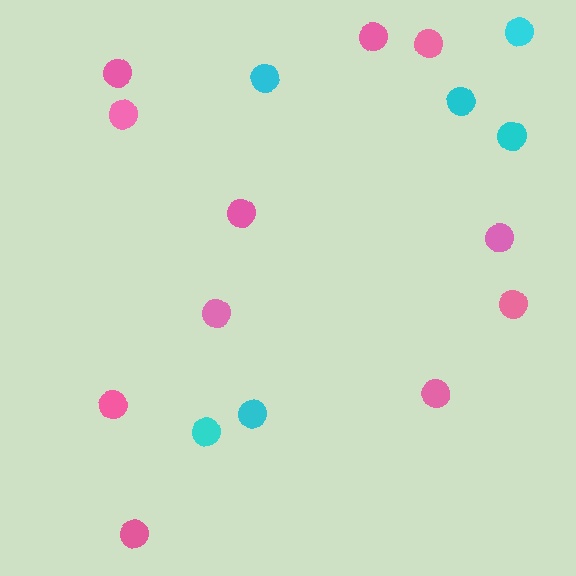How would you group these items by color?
There are 2 groups: one group of pink circles (11) and one group of cyan circles (6).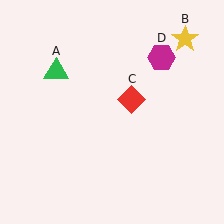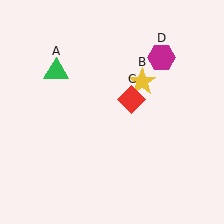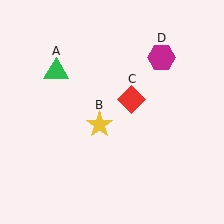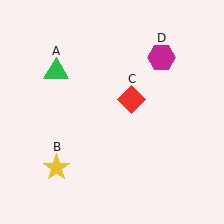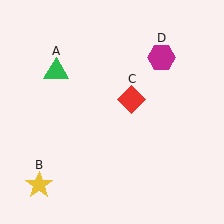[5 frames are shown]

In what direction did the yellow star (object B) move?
The yellow star (object B) moved down and to the left.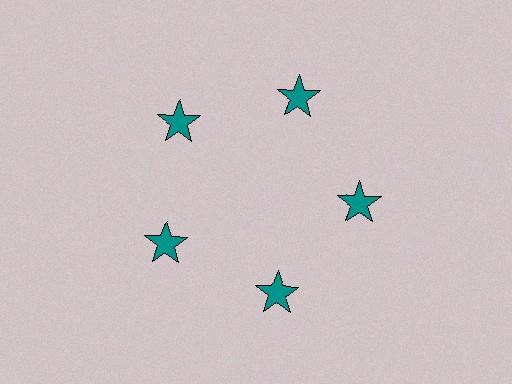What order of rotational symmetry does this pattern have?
This pattern has 5-fold rotational symmetry.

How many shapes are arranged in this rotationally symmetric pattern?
There are 5 shapes, arranged in 5 groups of 1.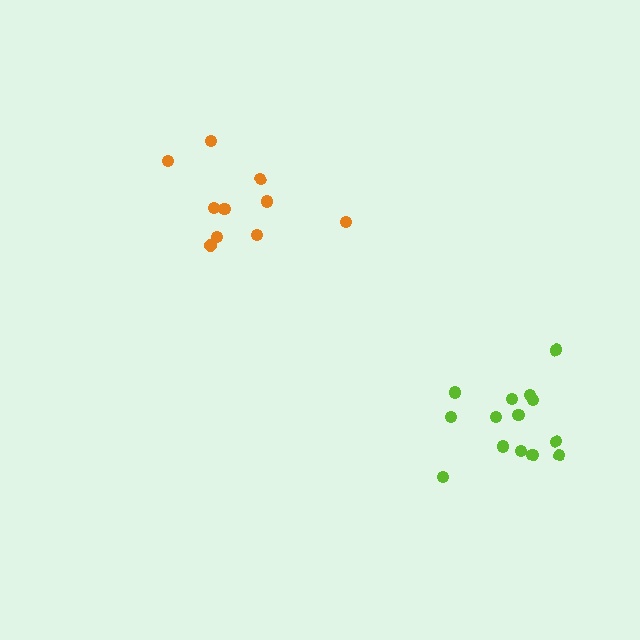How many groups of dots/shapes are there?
There are 2 groups.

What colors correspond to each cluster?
The clusters are colored: orange, lime.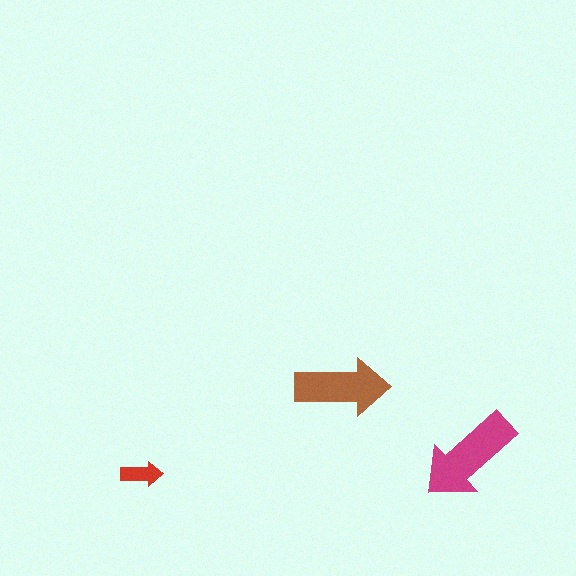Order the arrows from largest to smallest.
the magenta one, the brown one, the red one.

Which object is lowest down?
The red arrow is bottommost.